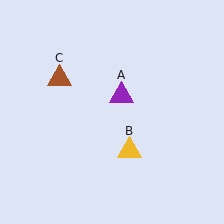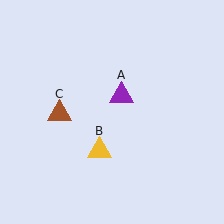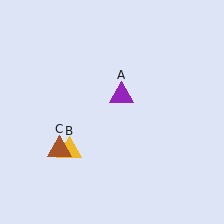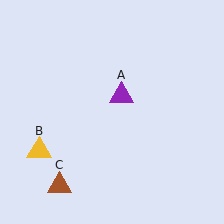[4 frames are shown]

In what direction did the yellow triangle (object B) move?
The yellow triangle (object B) moved left.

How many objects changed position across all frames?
2 objects changed position: yellow triangle (object B), brown triangle (object C).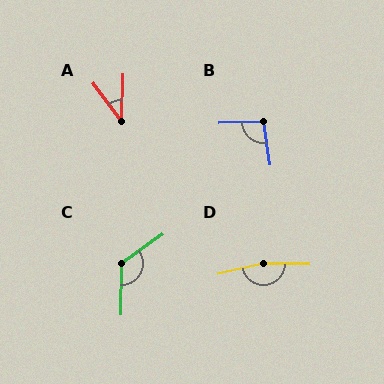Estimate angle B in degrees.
Approximately 97 degrees.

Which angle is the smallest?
A, at approximately 39 degrees.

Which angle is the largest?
D, at approximately 167 degrees.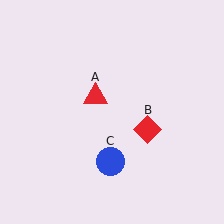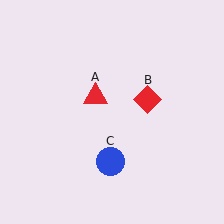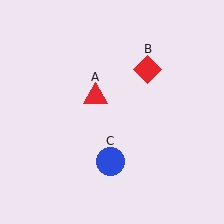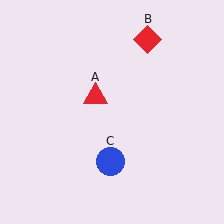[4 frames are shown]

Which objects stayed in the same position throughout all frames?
Red triangle (object A) and blue circle (object C) remained stationary.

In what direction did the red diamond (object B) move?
The red diamond (object B) moved up.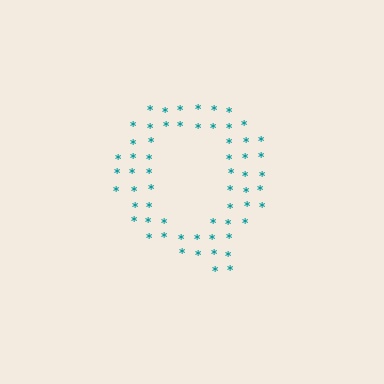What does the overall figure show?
The overall figure shows the letter Q.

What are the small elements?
The small elements are asterisks.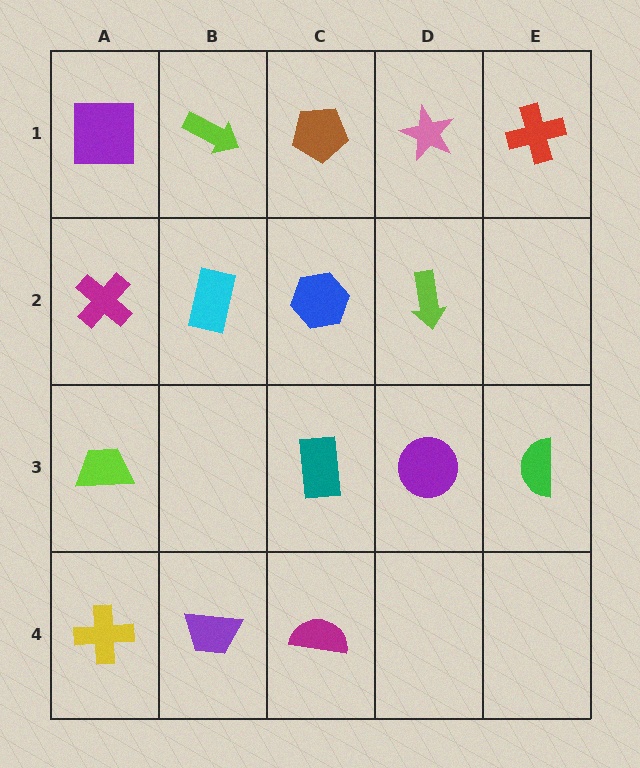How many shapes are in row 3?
4 shapes.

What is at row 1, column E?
A red cross.